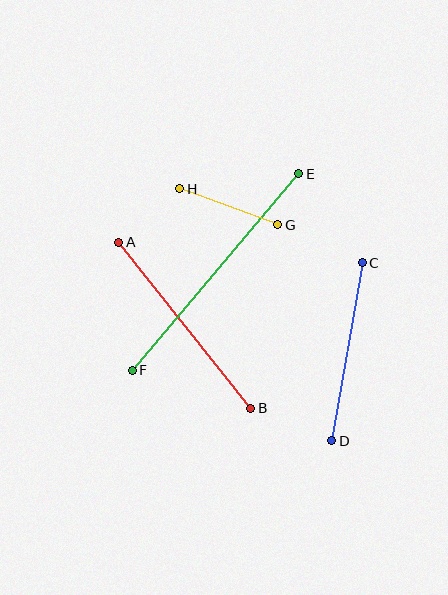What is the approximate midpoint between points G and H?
The midpoint is at approximately (229, 207) pixels.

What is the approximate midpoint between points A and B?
The midpoint is at approximately (185, 325) pixels.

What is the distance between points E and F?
The distance is approximately 257 pixels.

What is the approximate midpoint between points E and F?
The midpoint is at approximately (216, 272) pixels.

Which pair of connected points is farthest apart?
Points E and F are farthest apart.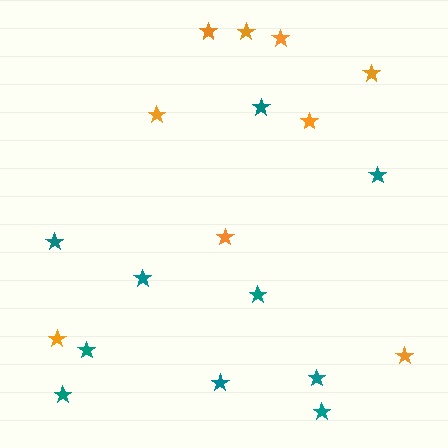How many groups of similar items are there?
There are 2 groups: one group of orange stars (9) and one group of teal stars (10).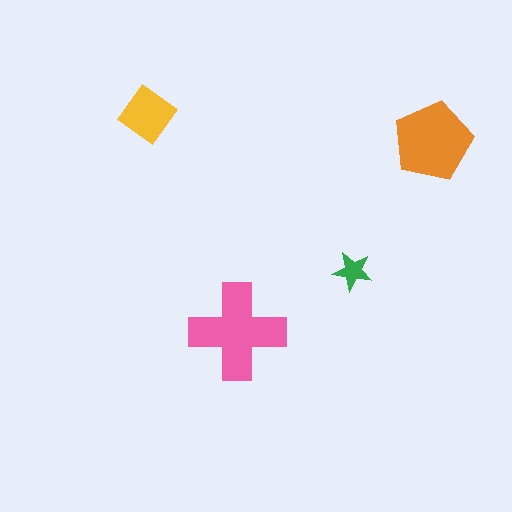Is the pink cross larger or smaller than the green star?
Larger.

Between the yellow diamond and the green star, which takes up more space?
The yellow diamond.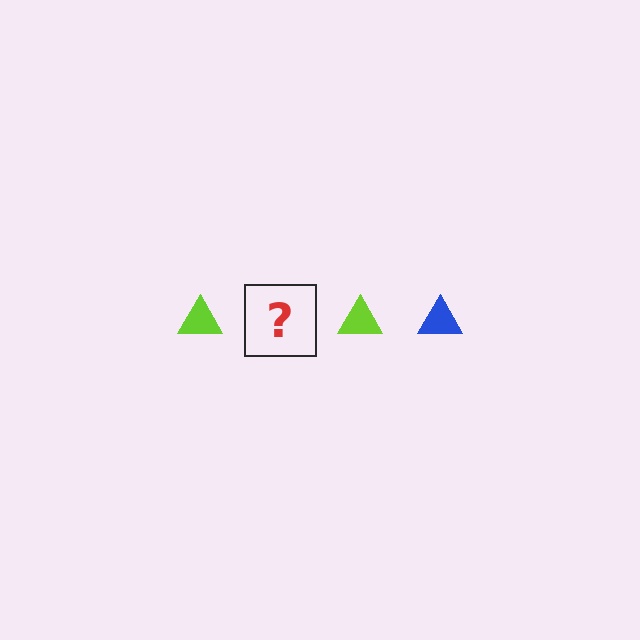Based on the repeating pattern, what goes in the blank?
The blank should be a blue triangle.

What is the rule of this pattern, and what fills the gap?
The rule is that the pattern cycles through lime, blue triangles. The gap should be filled with a blue triangle.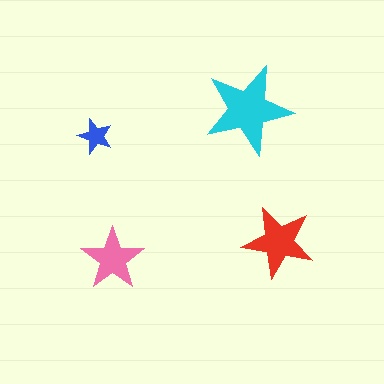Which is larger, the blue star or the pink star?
The pink one.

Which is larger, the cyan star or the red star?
The cyan one.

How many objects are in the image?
There are 4 objects in the image.